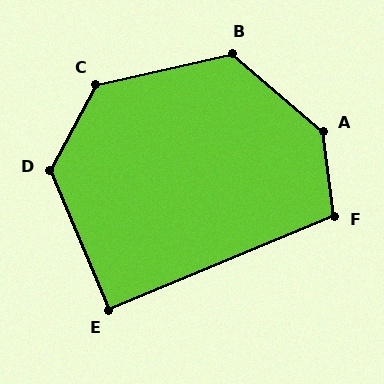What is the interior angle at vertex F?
Approximately 105 degrees (obtuse).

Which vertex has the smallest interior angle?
E, at approximately 91 degrees.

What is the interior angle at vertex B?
Approximately 126 degrees (obtuse).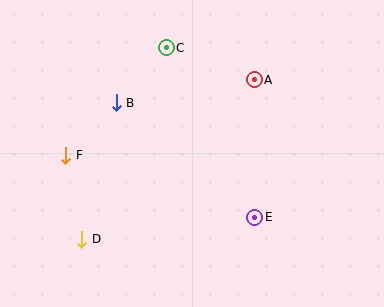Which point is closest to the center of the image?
Point E at (255, 217) is closest to the center.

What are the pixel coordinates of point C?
Point C is at (166, 48).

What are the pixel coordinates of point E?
Point E is at (255, 217).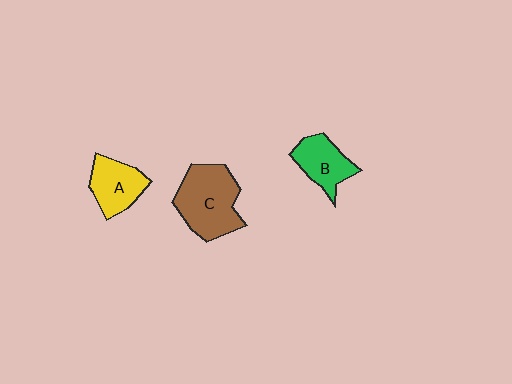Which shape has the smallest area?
Shape B (green).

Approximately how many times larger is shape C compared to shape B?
Approximately 1.6 times.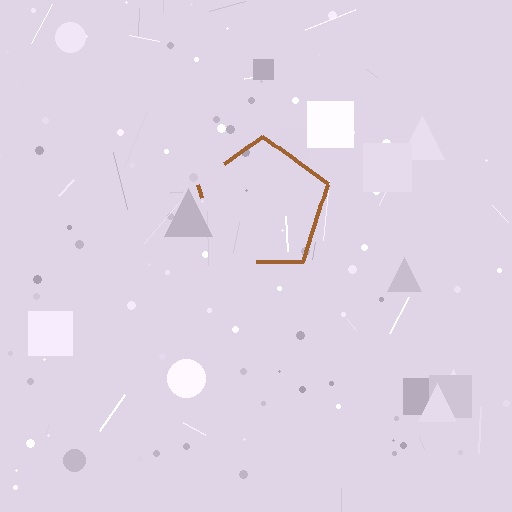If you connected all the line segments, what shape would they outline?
They would outline a pentagon.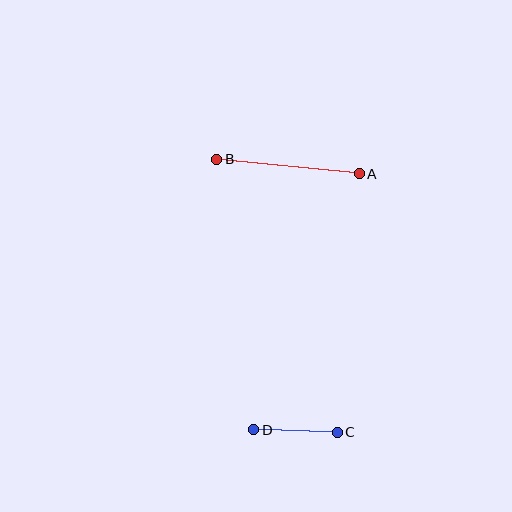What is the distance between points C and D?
The distance is approximately 83 pixels.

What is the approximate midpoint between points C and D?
The midpoint is at approximately (296, 431) pixels.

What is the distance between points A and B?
The distance is approximately 143 pixels.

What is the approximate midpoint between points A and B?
The midpoint is at approximately (288, 166) pixels.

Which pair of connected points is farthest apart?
Points A and B are farthest apart.